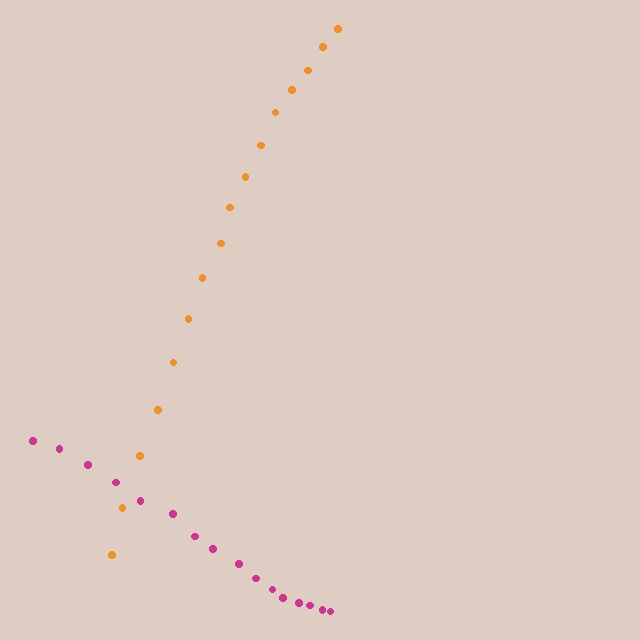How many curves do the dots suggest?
There are 2 distinct paths.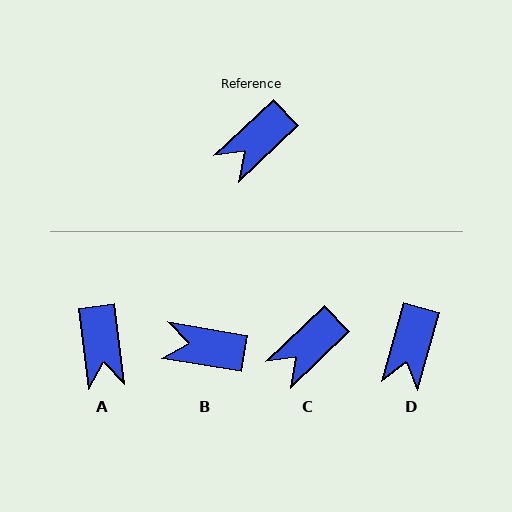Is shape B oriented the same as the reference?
No, it is off by about 53 degrees.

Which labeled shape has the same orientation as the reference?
C.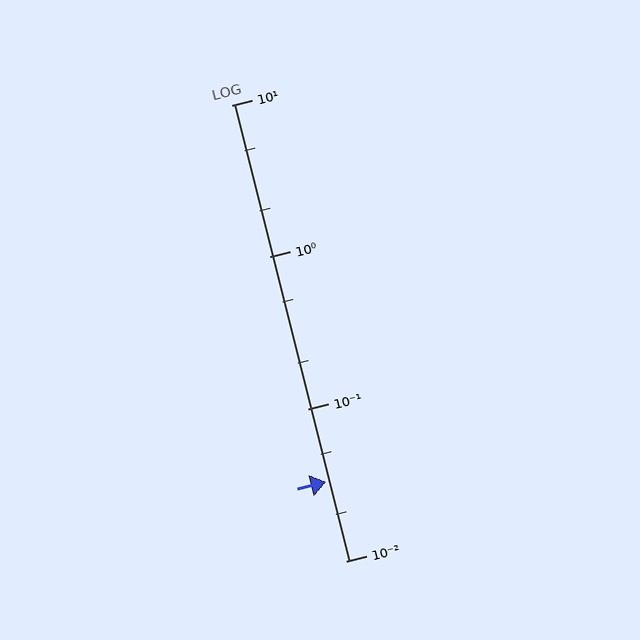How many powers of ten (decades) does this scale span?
The scale spans 3 decades, from 0.01 to 10.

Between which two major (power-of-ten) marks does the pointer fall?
The pointer is between 0.01 and 0.1.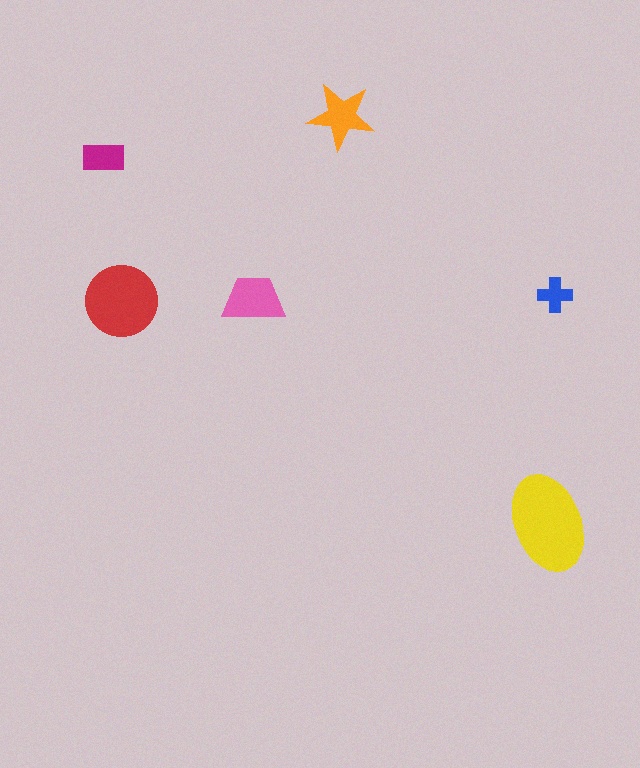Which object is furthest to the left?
The magenta rectangle is leftmost.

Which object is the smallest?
The blue cross.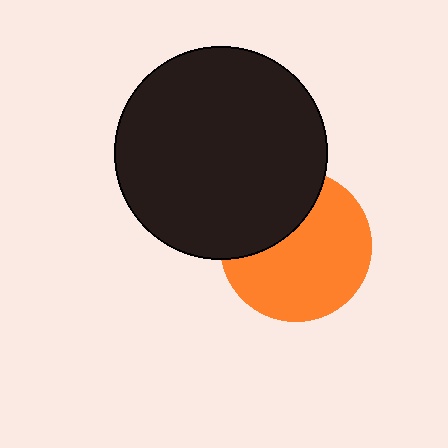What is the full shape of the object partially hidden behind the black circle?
The partially hidden object is an orange circle.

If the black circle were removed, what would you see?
You would see the complete orange circle.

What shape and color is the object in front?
The object in front is a black circle.